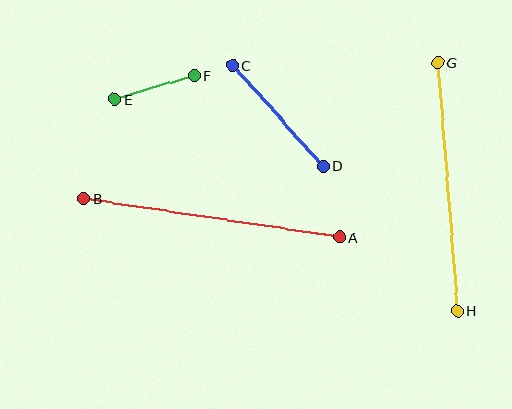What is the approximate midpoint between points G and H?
The midpoint is at approximately (448, 187) pixels.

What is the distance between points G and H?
The distance is approximately 249 pixels.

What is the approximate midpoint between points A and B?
The midpoint is at approximately (212, 218) pixels.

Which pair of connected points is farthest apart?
Points A and B are farthest apart.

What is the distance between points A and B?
The distance is approximately 259 pixels.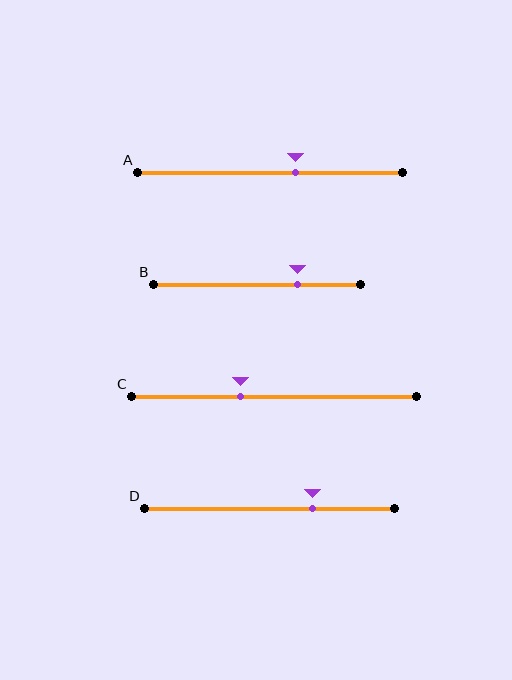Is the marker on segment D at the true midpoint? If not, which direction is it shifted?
No, the marker on segment D is shifted to the right by about 17% of the segment length.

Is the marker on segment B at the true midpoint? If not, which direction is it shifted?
No, the marker on segment B is shifted to the right by about 19% of the segment length.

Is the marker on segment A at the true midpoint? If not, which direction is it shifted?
No, the marker on segment A is shifted to the right by about 10% of the segment length.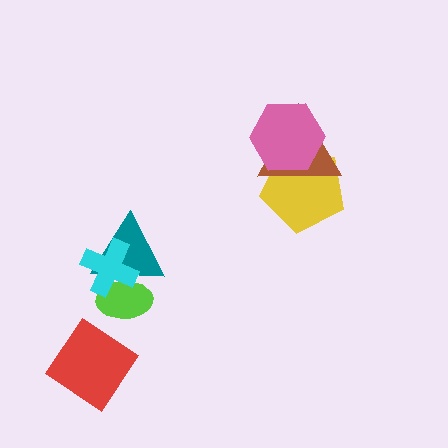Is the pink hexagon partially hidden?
No, no other shape covers it.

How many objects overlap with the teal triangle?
2 objects overlap with the teal triangle.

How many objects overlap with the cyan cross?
2 objects overlap with the cyan cross.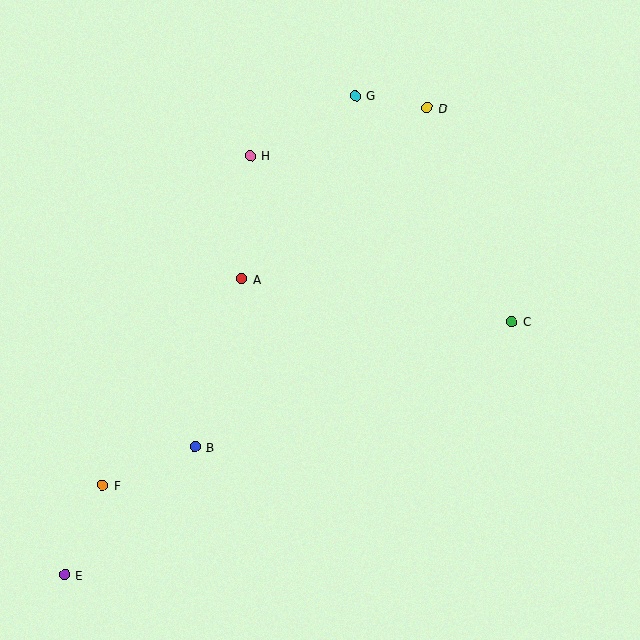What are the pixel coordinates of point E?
Point E is at (65, 575).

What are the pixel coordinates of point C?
Point C is at (512, 322).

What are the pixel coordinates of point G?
Point G is at (355, 96).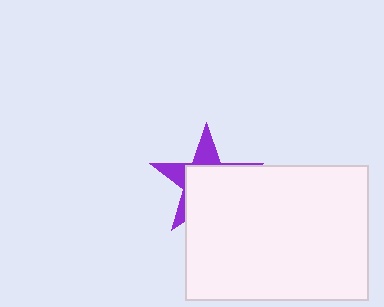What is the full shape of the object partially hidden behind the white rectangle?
The partially hidden object is a purple star.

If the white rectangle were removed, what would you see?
You would see the complete purple star.